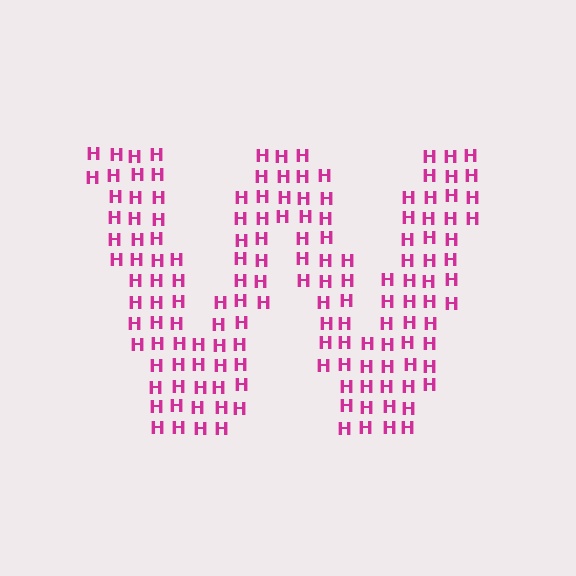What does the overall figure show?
The overall figure shows the letter W.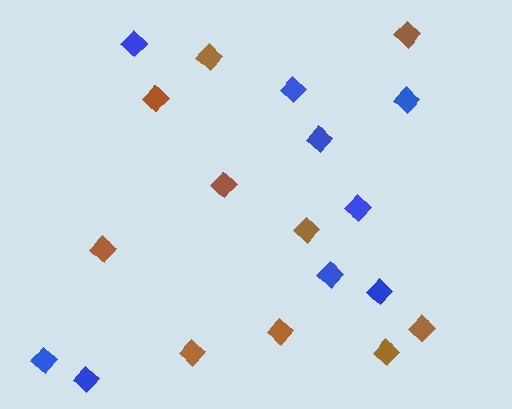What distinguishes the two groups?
There are 2 groups: one group of brown diamonds (10) and one group of blue diamonds (9).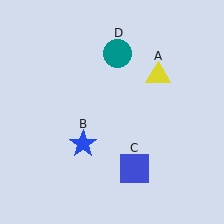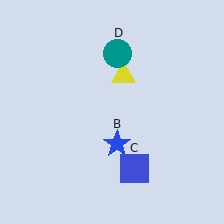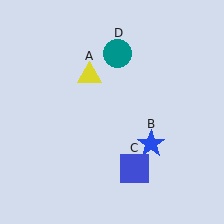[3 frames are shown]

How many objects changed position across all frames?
2 objects changed position: yellow triangle (object A), blue star (object B).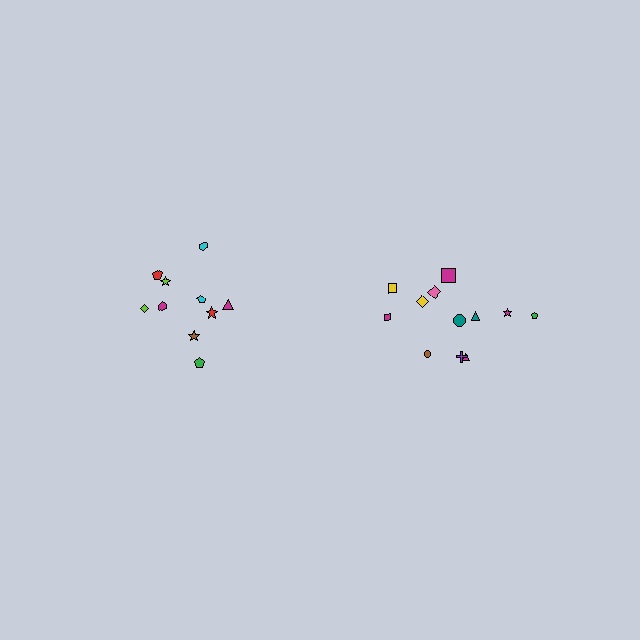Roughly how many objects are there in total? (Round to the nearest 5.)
Roughly 20 objects in total.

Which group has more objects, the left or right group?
The right group.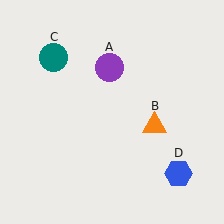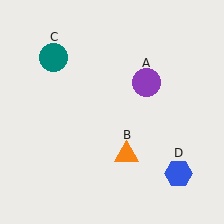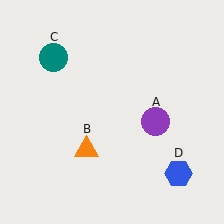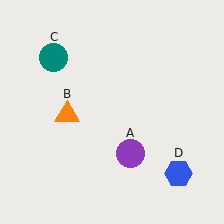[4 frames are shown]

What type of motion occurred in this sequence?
The purple circle (object A), orange triangle (object B) rotated clockwise around the center of the scene.